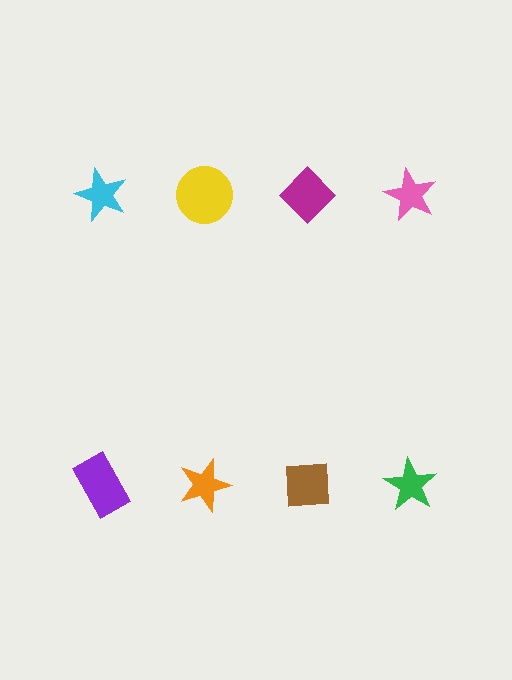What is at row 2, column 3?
A brown square.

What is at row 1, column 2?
A yellow circle.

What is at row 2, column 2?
An orange star.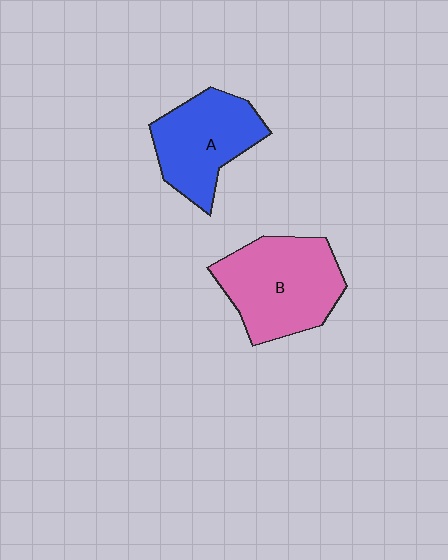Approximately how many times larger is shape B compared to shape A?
Approximately 1.2 times.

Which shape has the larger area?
Shape B (pink).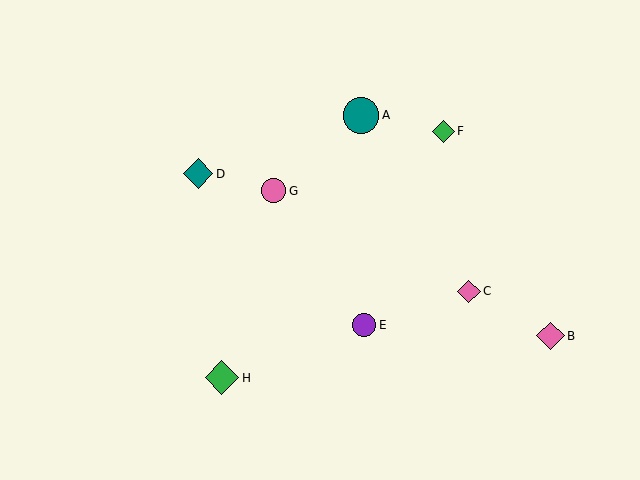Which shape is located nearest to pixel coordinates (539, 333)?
The pink diamond (labeled B) at (550, 336) is nearest to that location.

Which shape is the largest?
The teal circle (labeled A) is the largest.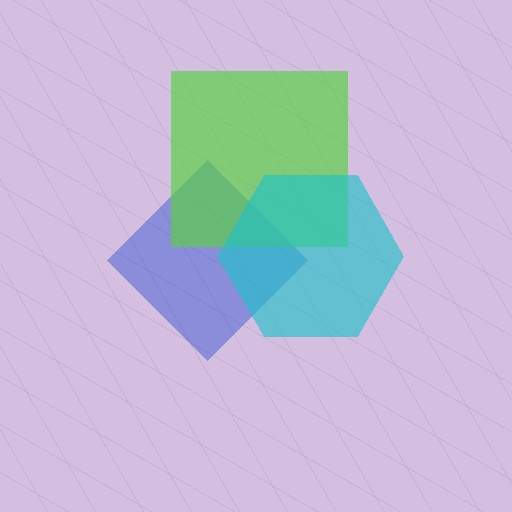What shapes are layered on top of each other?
The layered shapes are: a blue diamond, a lime square, a cyan hexagon.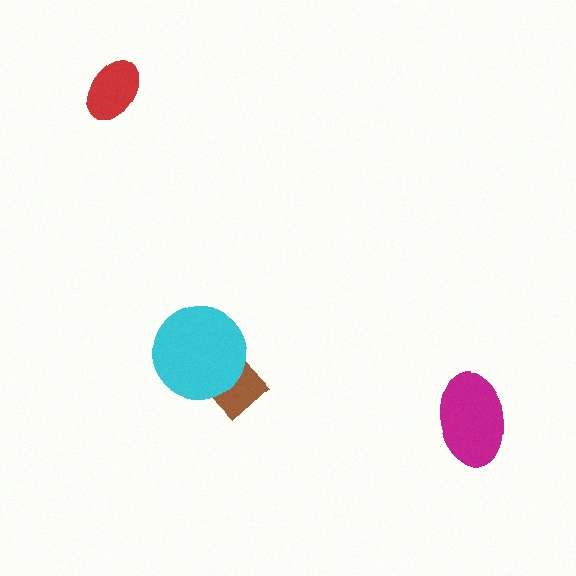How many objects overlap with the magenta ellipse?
0 objects overlap with the magenta ellipse.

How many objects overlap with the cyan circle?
1 object overlaps with the cyan circle.